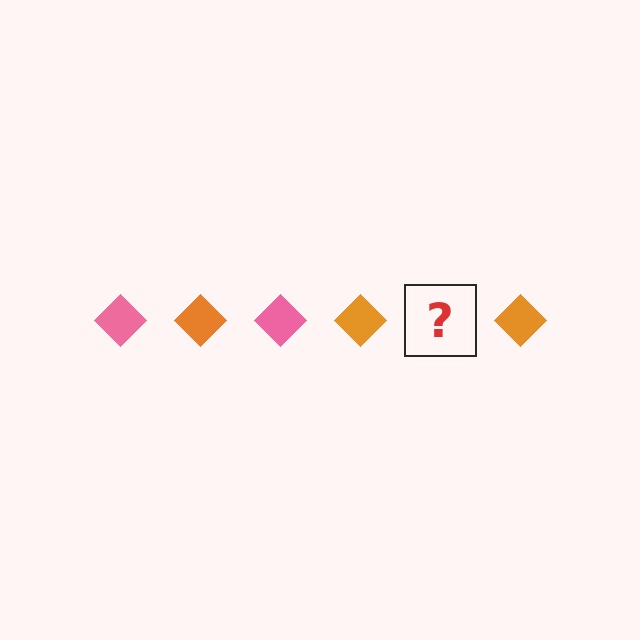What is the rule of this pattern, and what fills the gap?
The rule is that the pattern cycles through pink, orange diamonds. The gap should be filled with a pink diamond.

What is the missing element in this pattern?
The missing element is a pink diamond.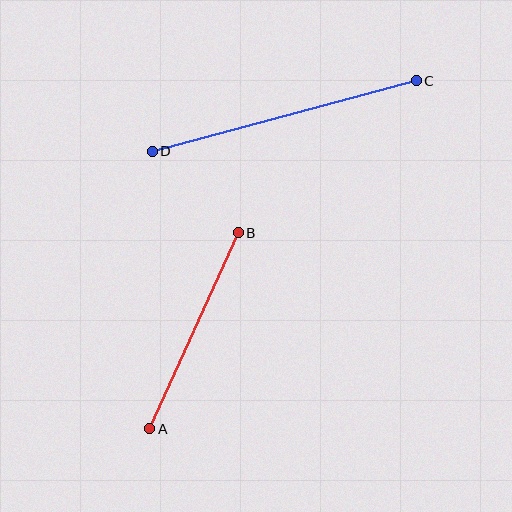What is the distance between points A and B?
The distance is approximately 215 pixels.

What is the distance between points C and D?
The distance is approximately 273 pixels.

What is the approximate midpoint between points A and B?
The midpoint is at approximately (194, 331) pixels.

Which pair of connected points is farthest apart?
Points C and D are farthest apart.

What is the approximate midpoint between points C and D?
The midpoint is at approximately (284, 116) pixels.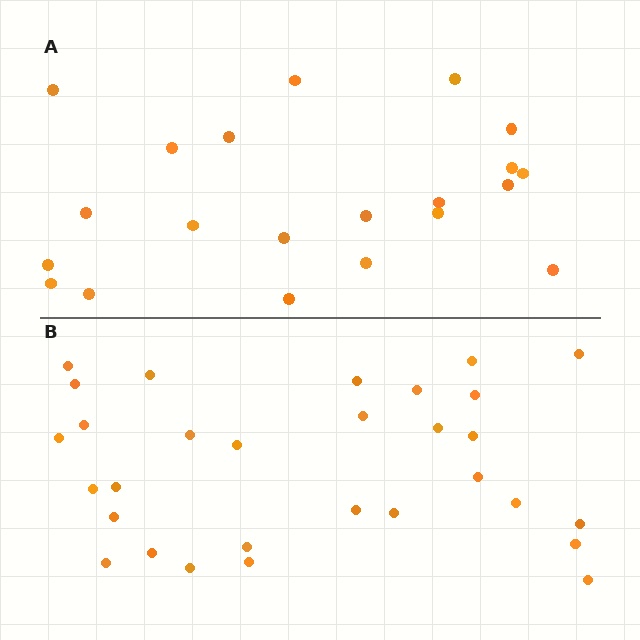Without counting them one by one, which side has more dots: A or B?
Region B (the bottom region) has more dots.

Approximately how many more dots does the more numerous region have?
Region B has roughly 8 or so more dots than region A.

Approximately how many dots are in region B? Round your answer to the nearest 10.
About 30 dots.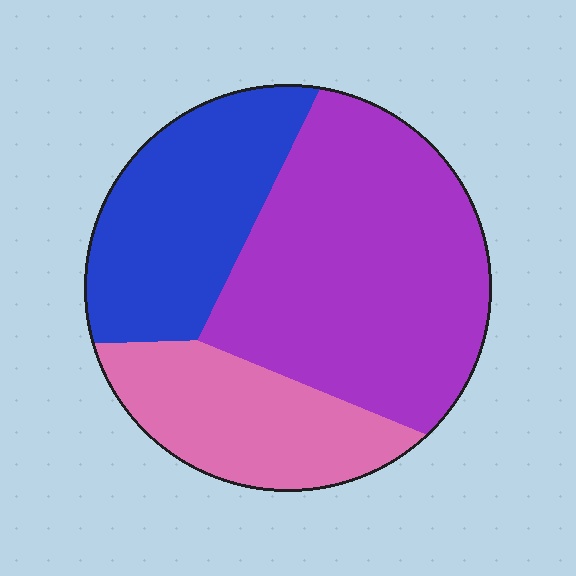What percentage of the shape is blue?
Blue covers roughly 30% of the shape.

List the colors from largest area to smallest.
From largest to smallest: purple, blue, pink.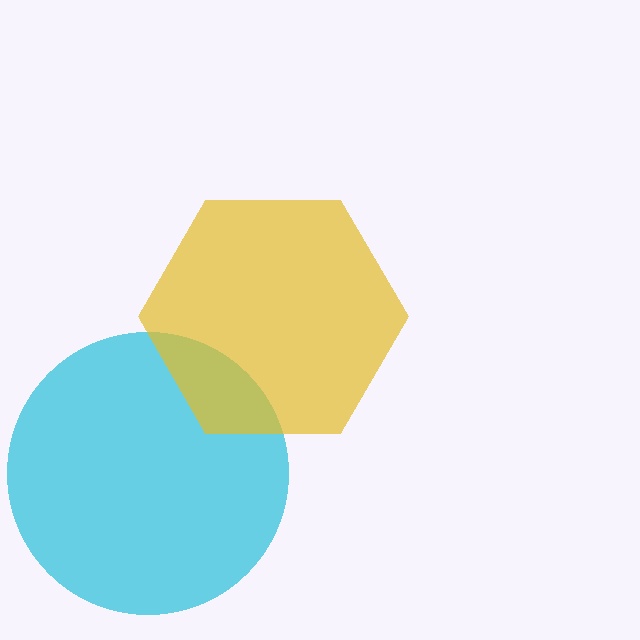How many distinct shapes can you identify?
There are 2 distinct shapes: a cyan circle, a yellow hexagon.